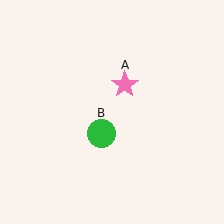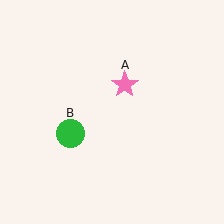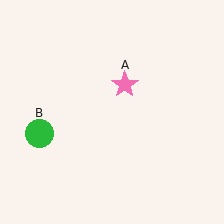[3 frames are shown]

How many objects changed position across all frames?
1 object changed position: green circle (object B).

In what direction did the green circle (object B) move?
The green circle (object B) moved left.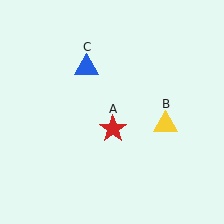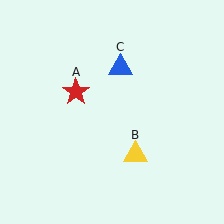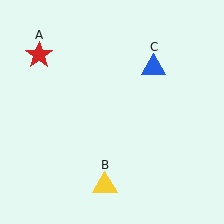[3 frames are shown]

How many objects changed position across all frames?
3 objects changed position: red star (object A), yellow triangle (object B), blue triangle (object C).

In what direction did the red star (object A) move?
The red star (object A) moved up and to the left.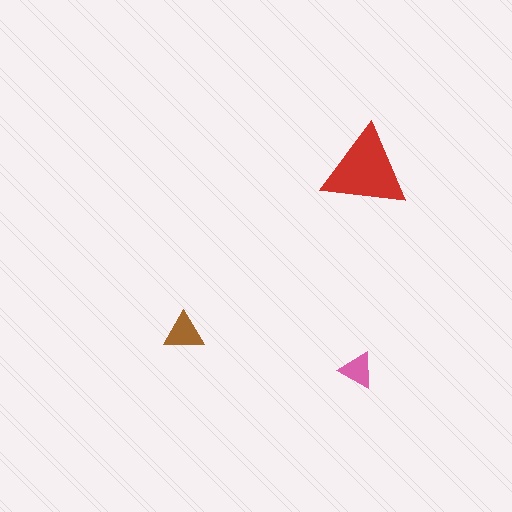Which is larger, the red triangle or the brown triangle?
The red one.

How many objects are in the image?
There are 3 objects in the image.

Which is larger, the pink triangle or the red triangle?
The red one.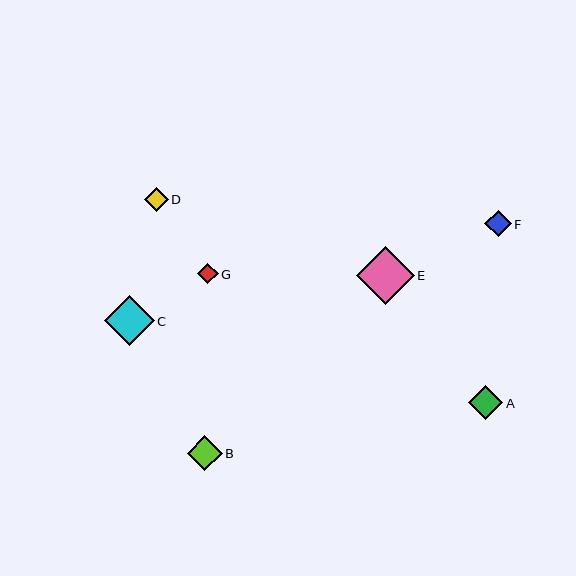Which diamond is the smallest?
Diamond G is the smallest with a size of approximately 21 pixels.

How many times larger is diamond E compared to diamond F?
Diamond E is approximately 2.2 times the size of diamond F.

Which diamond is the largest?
Diamond E is the largest with a size of approximately 58 pixels.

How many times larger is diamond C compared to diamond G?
Diamond C is approximately 2.4 times the size of diamond G.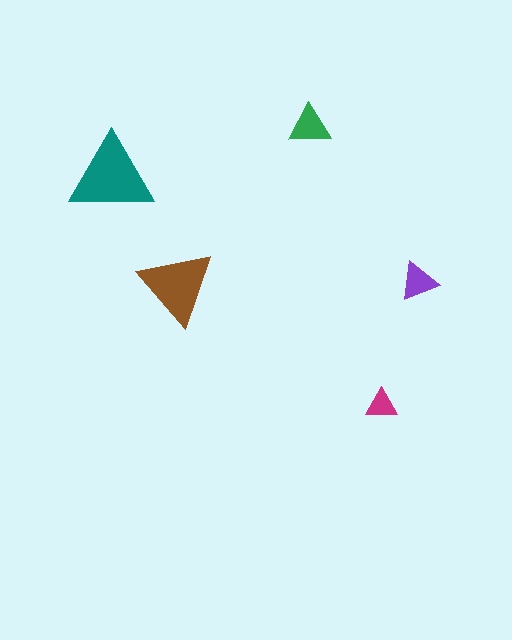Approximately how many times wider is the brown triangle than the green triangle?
About 2 times wider.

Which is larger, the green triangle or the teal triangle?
The teal one.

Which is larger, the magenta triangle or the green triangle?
The green one.